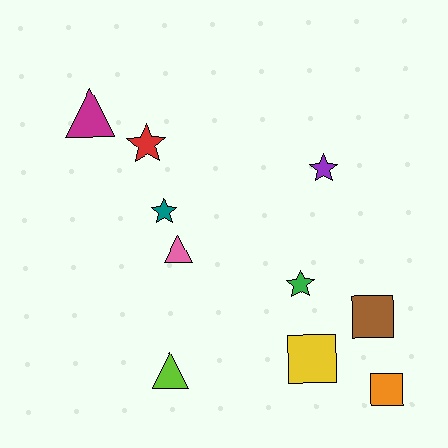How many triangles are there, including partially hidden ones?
There are 3 triangles.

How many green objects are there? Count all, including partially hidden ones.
There is 1 green object.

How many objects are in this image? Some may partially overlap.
There are 10 objects.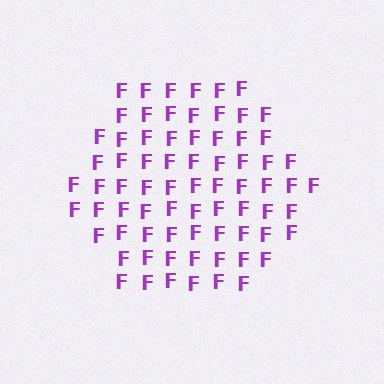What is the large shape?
The large shape is a hexagon.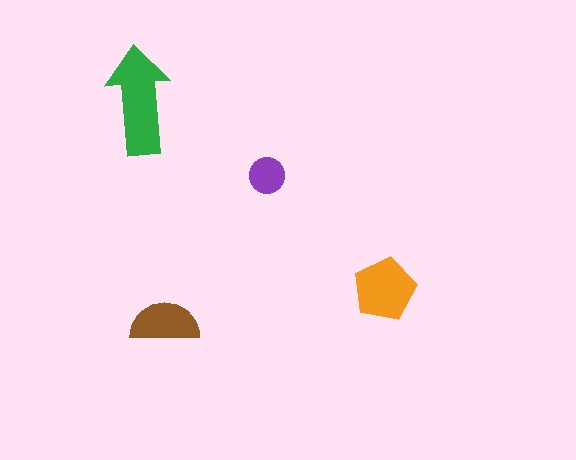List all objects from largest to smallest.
The green arrow, the orange pentagon, the brown semicircle, the purple circle.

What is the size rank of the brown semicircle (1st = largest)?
3rd.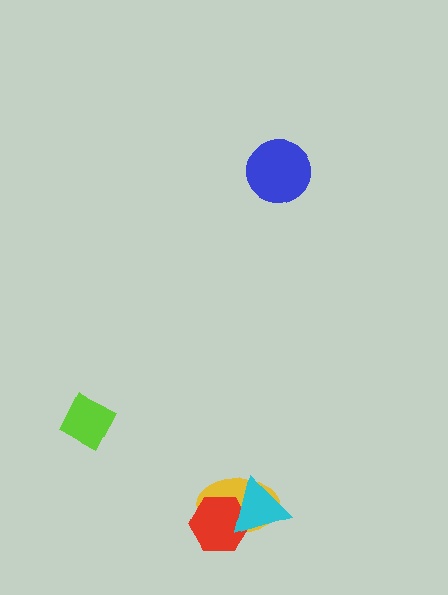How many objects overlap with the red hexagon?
2 objects overlap with the red hexagon.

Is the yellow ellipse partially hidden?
Yes, it is partially covered by another shape.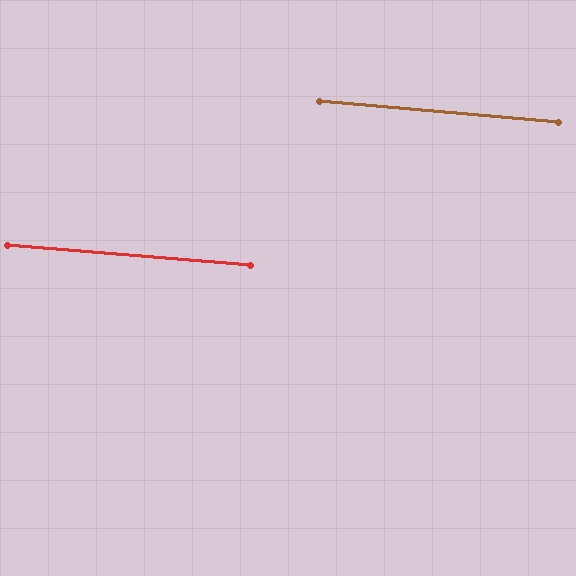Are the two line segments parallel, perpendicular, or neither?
Parallel — their directions differ by only 0.4°.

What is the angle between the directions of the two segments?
Approximately 0 degrees.